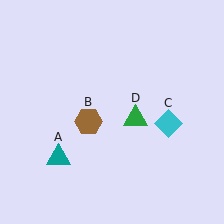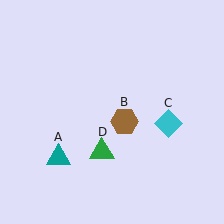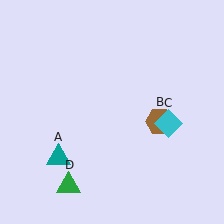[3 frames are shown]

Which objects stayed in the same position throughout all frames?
Teal triangle (object A) and cyan diamond (object C) remained stationary.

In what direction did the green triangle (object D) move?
The green triangle (object D) moved down and to the left.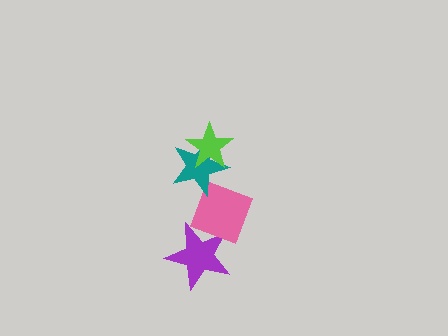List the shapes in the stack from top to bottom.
From top to bottom: the lime star, the teal star, the pink diamond, the purple star.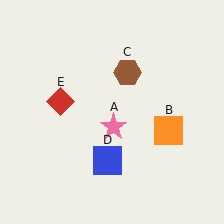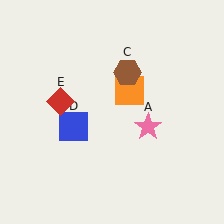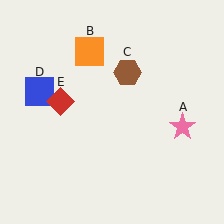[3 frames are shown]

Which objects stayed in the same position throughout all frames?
Brown hexagon (object C) and red diamond (object E) remained stationary.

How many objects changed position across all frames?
3 objects changed position: pink star (object A), orange square (object B), blue square (object D).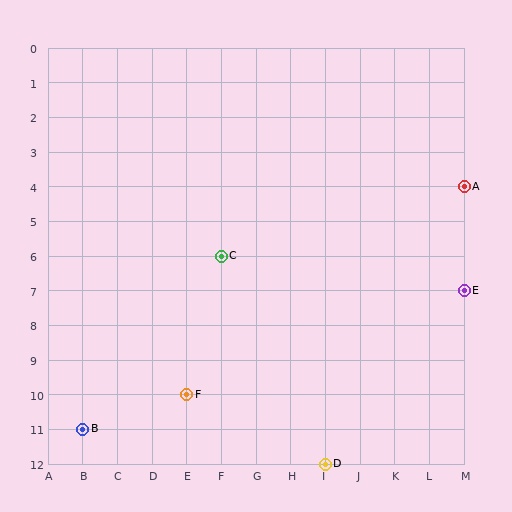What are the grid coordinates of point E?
Point E is at grid coordinates (M, 7).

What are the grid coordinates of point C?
Point C is at grid coordinates (F, 6).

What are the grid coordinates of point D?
Point D is at grid coordinates (I, 12).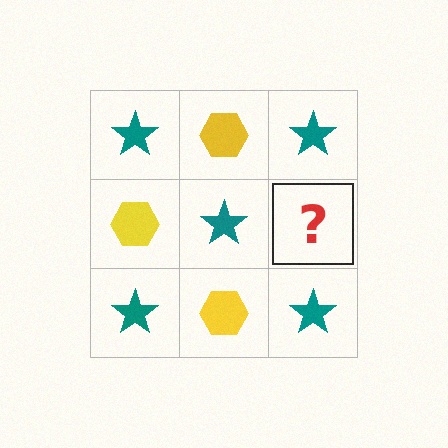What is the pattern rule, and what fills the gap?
The rule is that it alternates teal star and yellow hexagon in a checkerboard pattern. The gap should be filled with a yellow hexagon.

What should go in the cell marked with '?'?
The missing cell should contain a yellow hexagon.